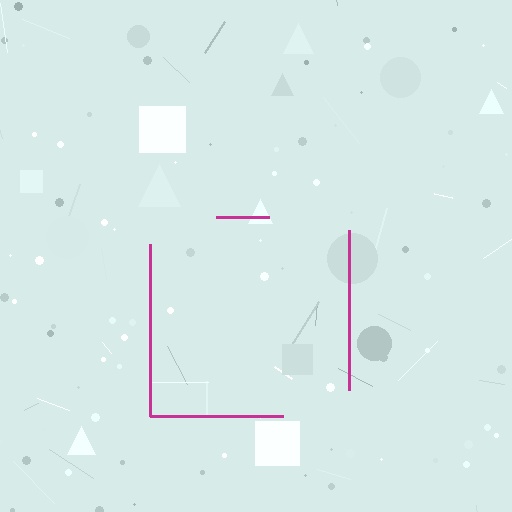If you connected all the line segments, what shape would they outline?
They would outline a square.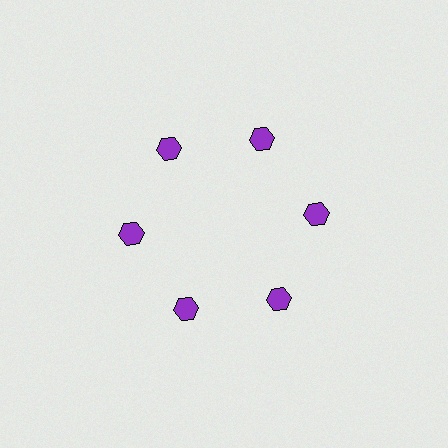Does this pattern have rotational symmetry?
Yes, this pattern has 6-fold rotational symmetry. It looks the same after rotating 60 degrees around the center.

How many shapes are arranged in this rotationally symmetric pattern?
There are 6 shapes, arranged in 6 groups of 1.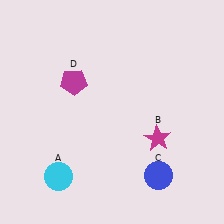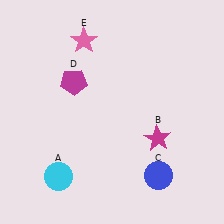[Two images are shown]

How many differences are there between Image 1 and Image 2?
There is 1 difference between the two images.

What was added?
A pink star (E) was added in Image 2.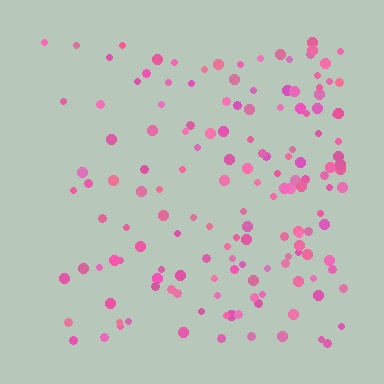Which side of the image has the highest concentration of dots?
The right.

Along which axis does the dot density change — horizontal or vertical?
Horizontal.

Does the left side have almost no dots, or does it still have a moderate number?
Still a moderate number, just noticeably fewer than the right.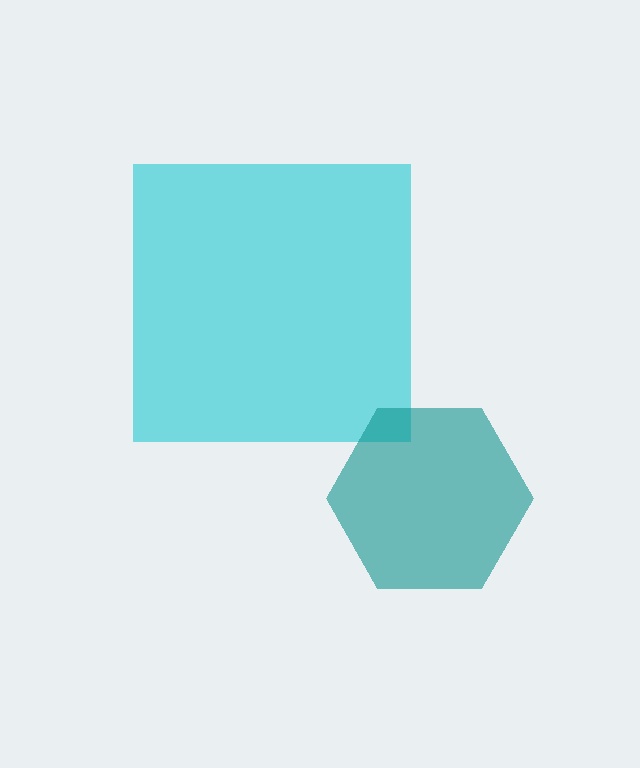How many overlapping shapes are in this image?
There are 2 overlapping shapes in the image.